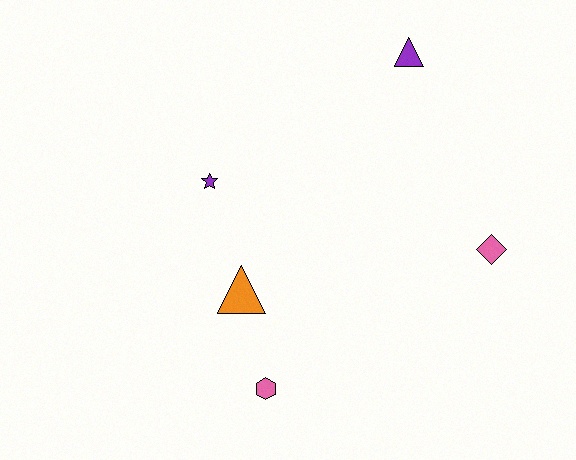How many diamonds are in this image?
There is 1 diamond.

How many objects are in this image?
There are 5 objects.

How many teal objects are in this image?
There are no teal objects.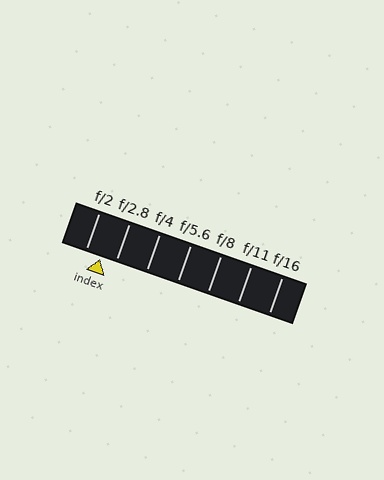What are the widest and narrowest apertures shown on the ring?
The widest aperture shown is f/2 and the narrowest is f/16.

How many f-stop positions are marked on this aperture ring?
There are 7 f-stop positions marked.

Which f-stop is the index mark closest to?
The index mark is closest to f/2.8.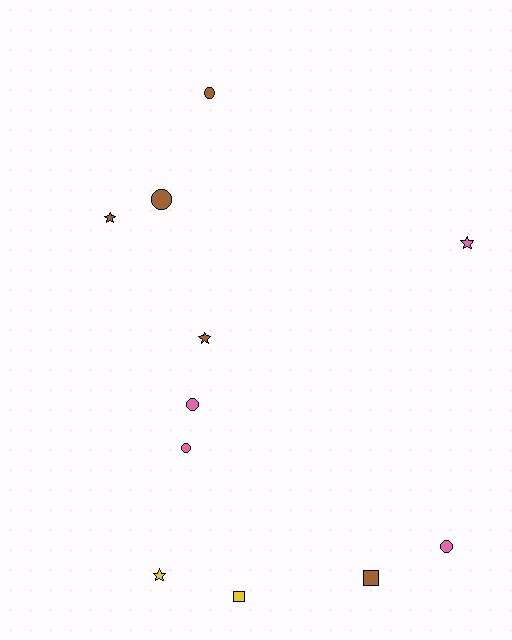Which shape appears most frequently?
Circle, with 5 objects.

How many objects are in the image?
There are 11 objects.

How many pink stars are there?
There is 1 pink star.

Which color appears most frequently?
Brown, with 5 objects.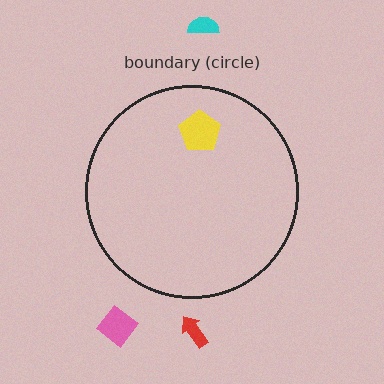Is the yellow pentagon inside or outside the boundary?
Inside.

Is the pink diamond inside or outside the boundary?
Outside.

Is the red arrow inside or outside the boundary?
Outside.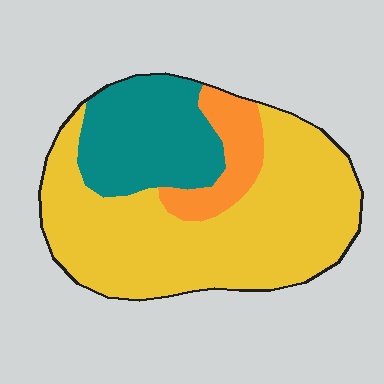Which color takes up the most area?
Yellow, at roughly 65%.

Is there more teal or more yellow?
Yellow.